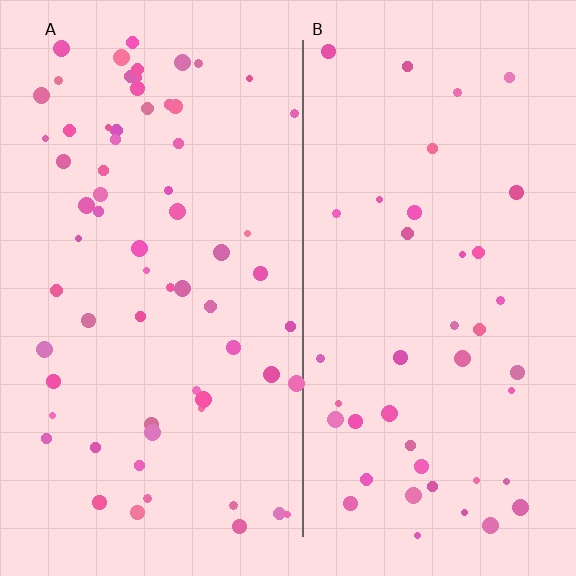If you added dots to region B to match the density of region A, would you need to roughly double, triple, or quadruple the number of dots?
Approximately double.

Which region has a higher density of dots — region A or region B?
A (the left).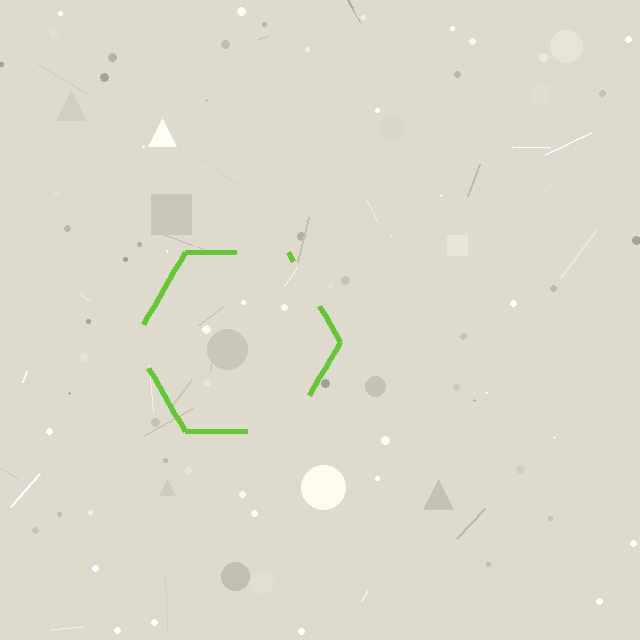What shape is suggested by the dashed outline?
The dashed outline suggests a hexagon.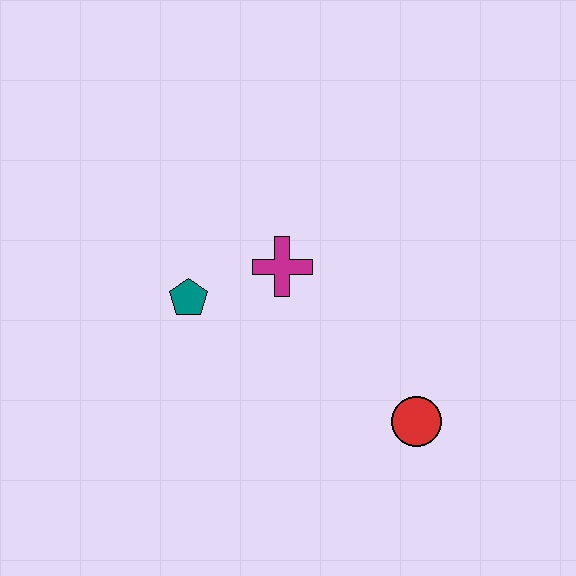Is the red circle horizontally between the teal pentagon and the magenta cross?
No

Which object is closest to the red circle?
The magenta cross is closest to the red circle.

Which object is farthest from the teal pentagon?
The red circle is farthest from the teal pentagon.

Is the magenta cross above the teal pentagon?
Yes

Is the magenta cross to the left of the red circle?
Yes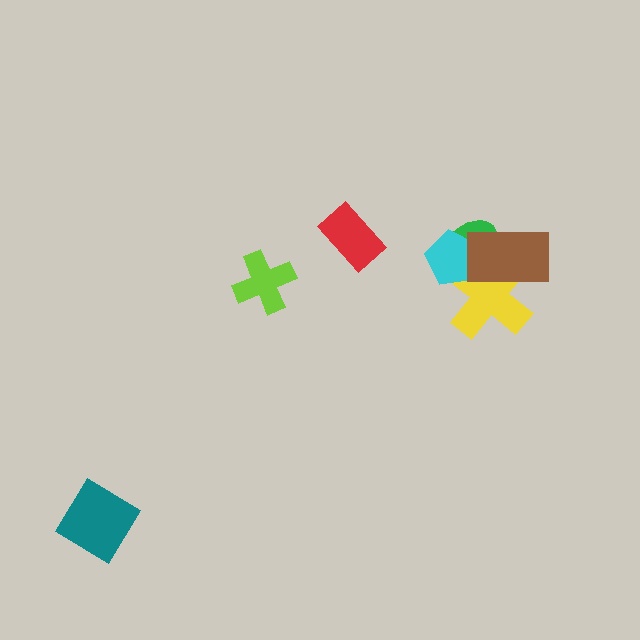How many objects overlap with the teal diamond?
0 objects overlap with the teal diamond.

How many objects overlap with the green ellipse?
3 objects overlap with the green ellipse.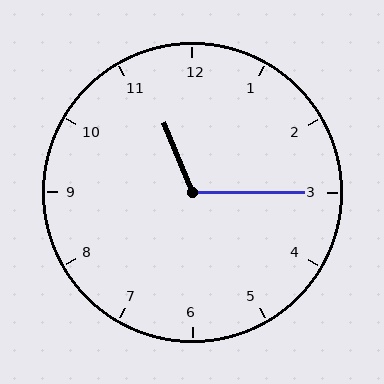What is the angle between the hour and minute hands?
Approximately 112 degrees.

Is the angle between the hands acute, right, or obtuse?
It is obtuse.